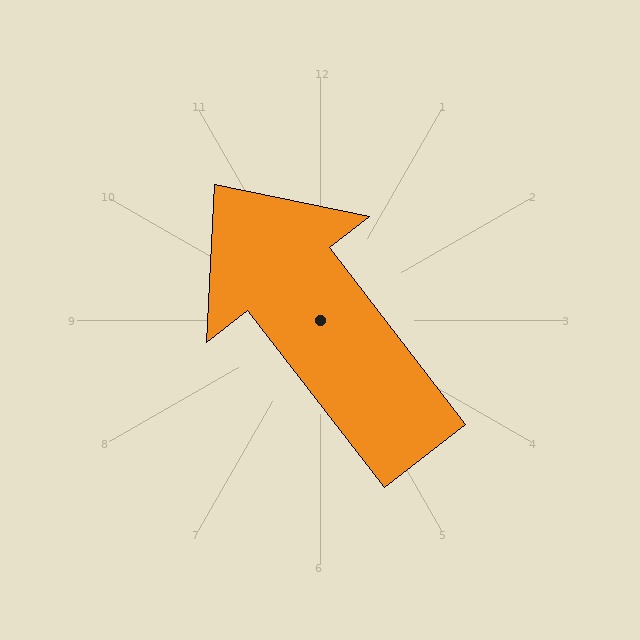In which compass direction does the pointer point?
Northwest.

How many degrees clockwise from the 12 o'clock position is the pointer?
Approximately 322 degrees.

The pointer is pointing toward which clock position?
Roughly 11 o'clock.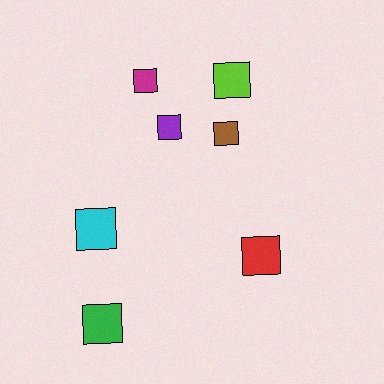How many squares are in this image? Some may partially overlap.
There are 7 squares.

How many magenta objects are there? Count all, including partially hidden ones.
There is 1 magenta object.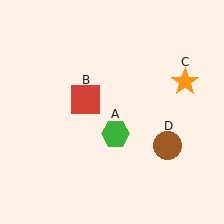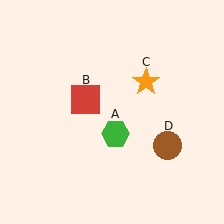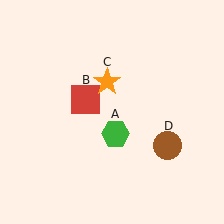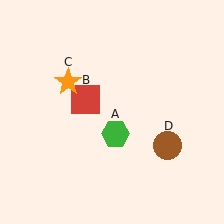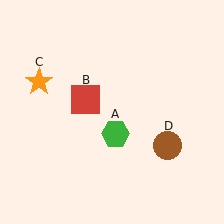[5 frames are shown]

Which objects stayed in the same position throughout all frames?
Green hexagon (object A) and red square (object B) and brown circle (object D) remained stationary.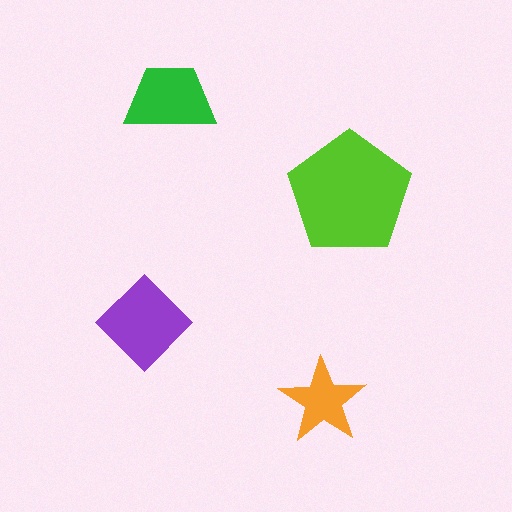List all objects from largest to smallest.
The lime pentagon, the purple diamond, the green trapezoid, the orange star.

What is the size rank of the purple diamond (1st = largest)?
2nd.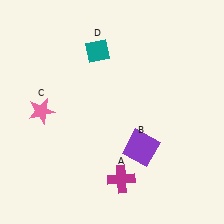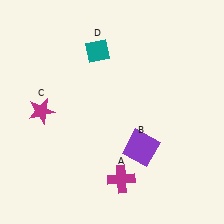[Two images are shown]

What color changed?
The star (C) changed from pink in Image 1 to magenta in Image 2.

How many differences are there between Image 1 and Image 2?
There is 1 difference between the two images.